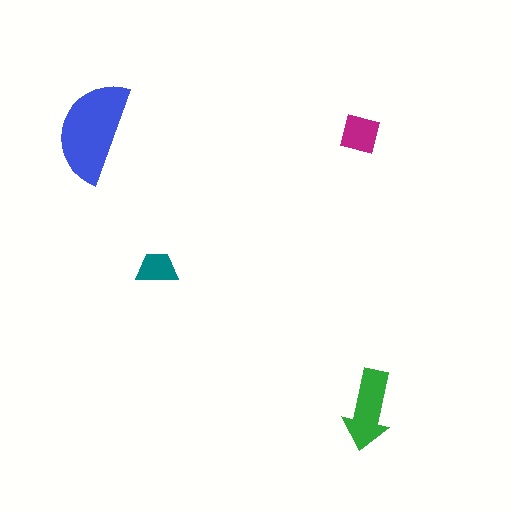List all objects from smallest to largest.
The teal trapezoid, the magenta square, the green arrow, the blue semicircle.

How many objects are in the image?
There are 4 objects in the image.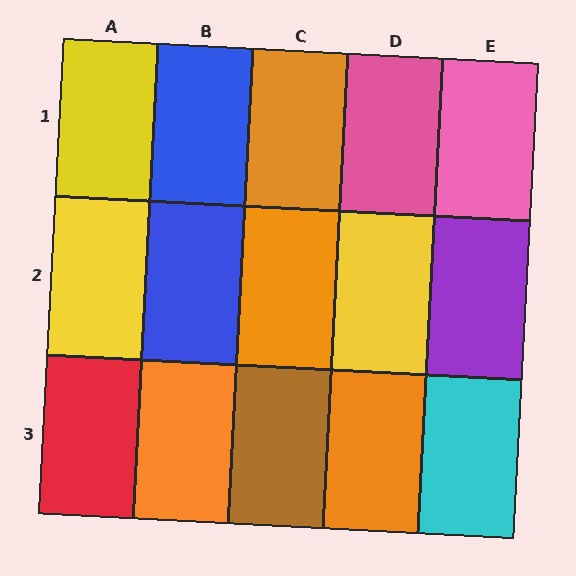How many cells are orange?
4 cells are orange.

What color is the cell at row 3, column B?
Orange.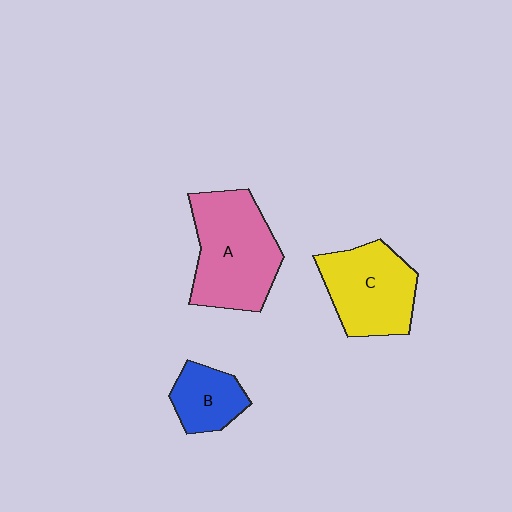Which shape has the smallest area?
Shape B (blue).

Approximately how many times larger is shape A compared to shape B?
Approximately 2.2 times.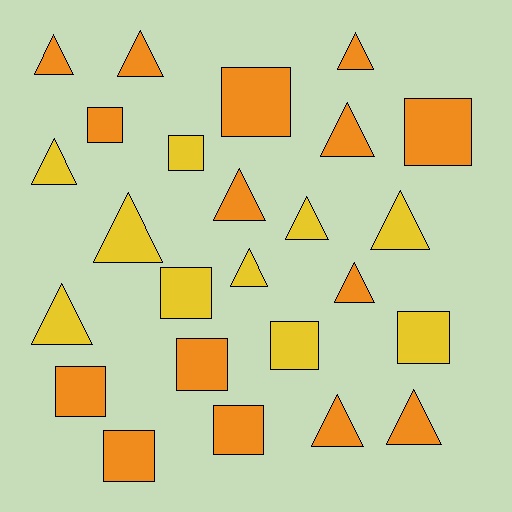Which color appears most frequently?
Orange, with 15 objects.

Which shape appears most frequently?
Triangle, with 14 objects.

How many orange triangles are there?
There are 8 orange triangles.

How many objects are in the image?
There are 25 objects.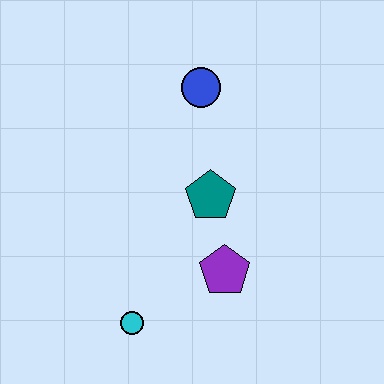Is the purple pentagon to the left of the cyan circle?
No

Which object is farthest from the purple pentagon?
The blue circle is farthest from the purple pentagon.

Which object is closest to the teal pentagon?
The purple pentagon is closest to the teal pentagon.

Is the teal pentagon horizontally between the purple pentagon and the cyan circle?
Yes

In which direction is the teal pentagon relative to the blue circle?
The teal pentagon is below the blue circle.